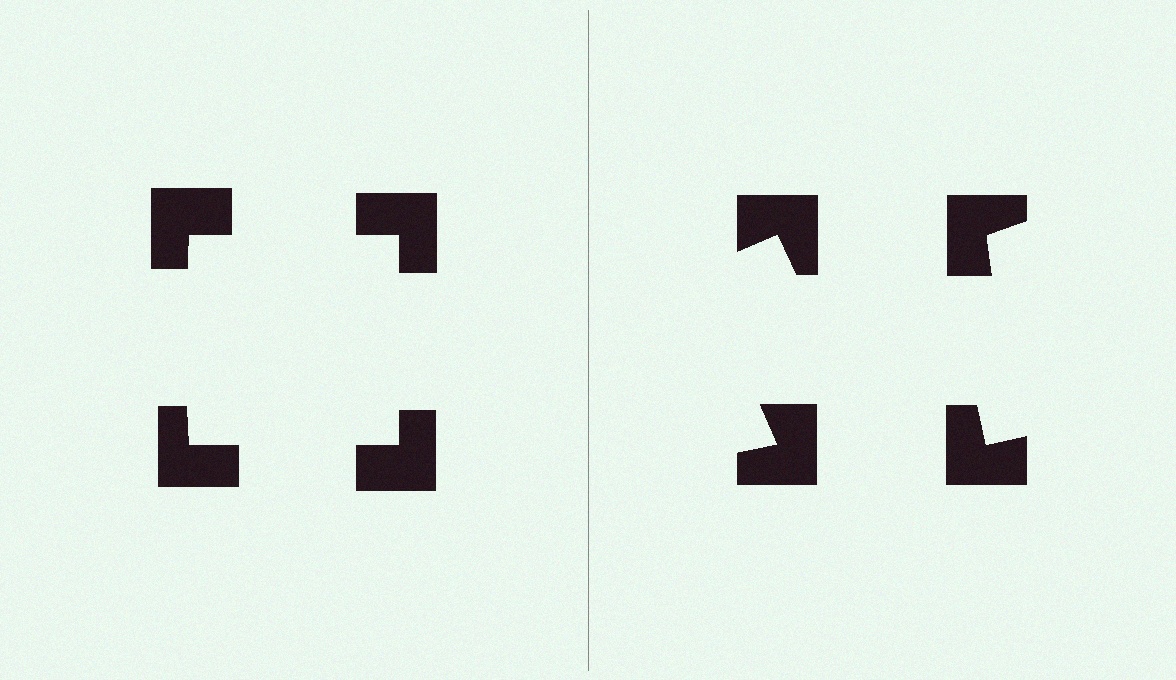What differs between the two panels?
The notched squares are positioned identically on both sides; only the wedge orientations differ. On the left they align to a square; on the right they are misaligned.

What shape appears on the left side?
An illusory square.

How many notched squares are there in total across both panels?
8 — 4 on each side.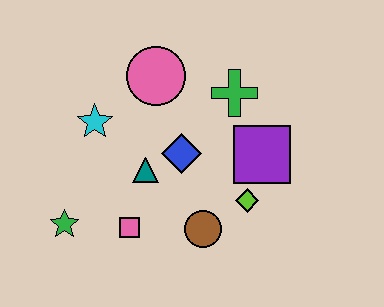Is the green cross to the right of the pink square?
Yes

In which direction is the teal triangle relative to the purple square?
The teal triangle is to the left of the purple square.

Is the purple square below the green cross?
Yes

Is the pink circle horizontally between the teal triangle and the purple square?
Yes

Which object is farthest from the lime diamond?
The green star is farthest from the lime diamond.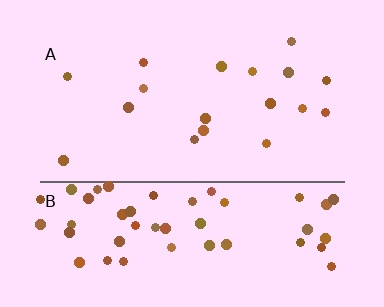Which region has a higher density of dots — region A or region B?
B (the bottom).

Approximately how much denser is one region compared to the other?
Approximately 3.3× — region B over region A.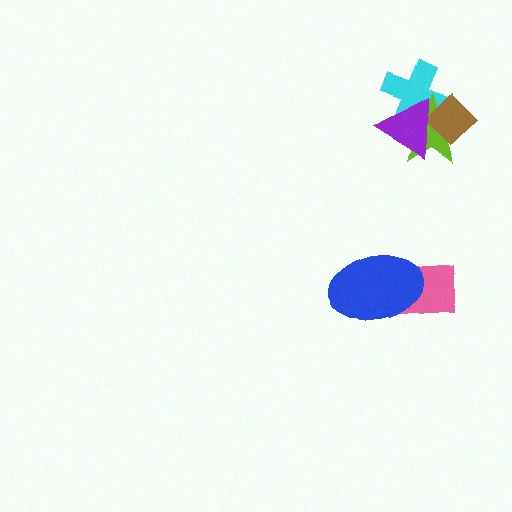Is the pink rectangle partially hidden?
Yes, it is partially covered by another shape.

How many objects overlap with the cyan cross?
3 objects overlap with the cyan cross.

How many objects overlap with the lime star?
3 objects overlap with the lime star.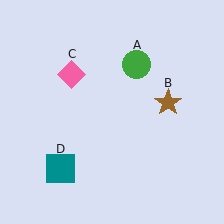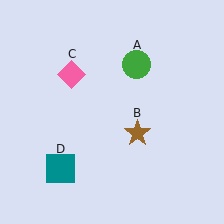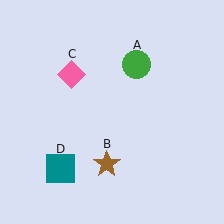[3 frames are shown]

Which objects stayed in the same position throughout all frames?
Green circle (object A) and pink diamond (object C) and teal square (object D) remained stationary.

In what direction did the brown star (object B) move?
The brown star (object B) moved down and to the left.